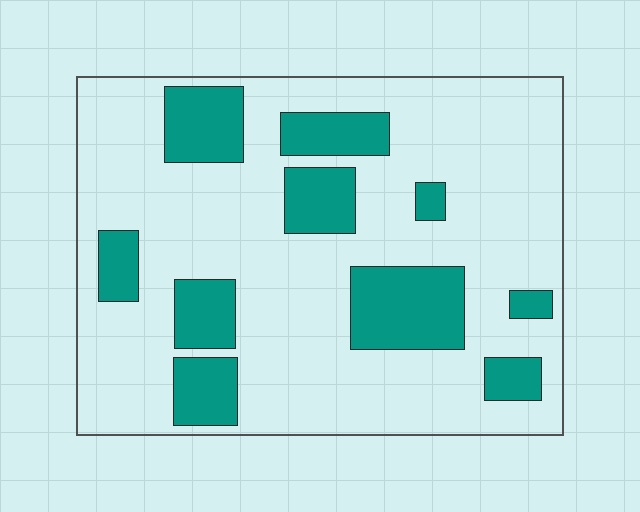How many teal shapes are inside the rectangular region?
10.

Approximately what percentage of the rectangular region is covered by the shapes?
Approximately 25%.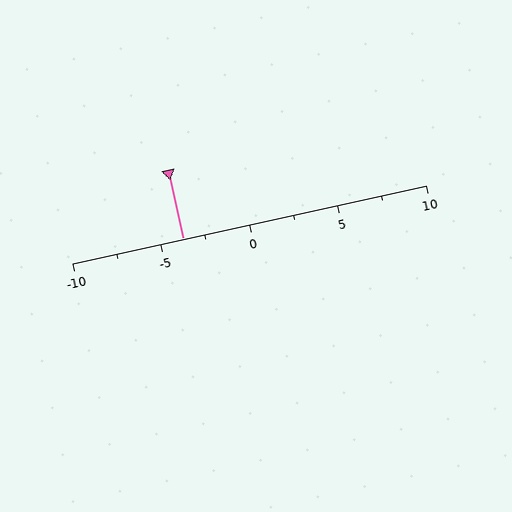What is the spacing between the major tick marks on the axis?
The major ticks are spaced 5 apart.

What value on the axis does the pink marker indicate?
The marker indicates approximately -3.8.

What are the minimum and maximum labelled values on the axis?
The axis runs from -10 to 10.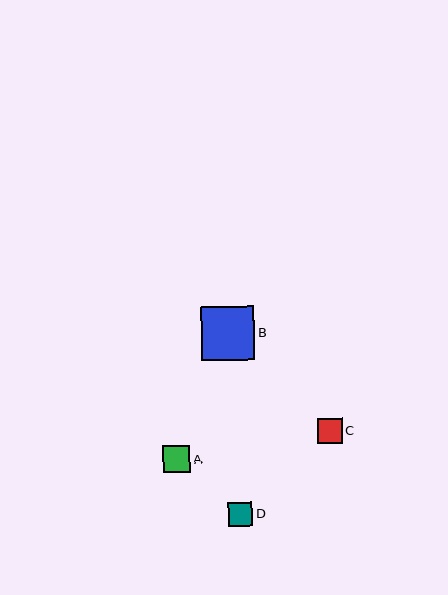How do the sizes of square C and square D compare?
Square C and square D are approximately the same size.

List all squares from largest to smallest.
From largest to smallest: B, A, C, D.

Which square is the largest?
Square B is the largest with a size of approximately 53 pixels.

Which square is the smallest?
Square D is the smallest with a size of approximately 24 pixels.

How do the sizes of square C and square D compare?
Square C and square D are approximately the same size.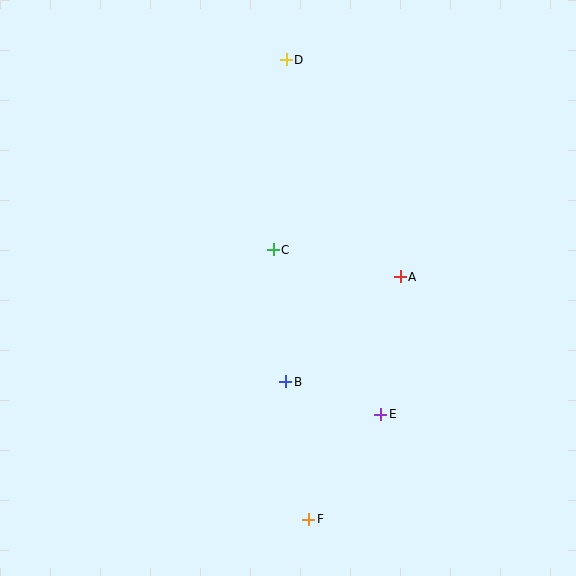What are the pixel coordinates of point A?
Point A is at (400, 277).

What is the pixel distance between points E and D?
The distance between E and D is 367 pixels.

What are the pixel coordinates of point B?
Point B is at (286, 382).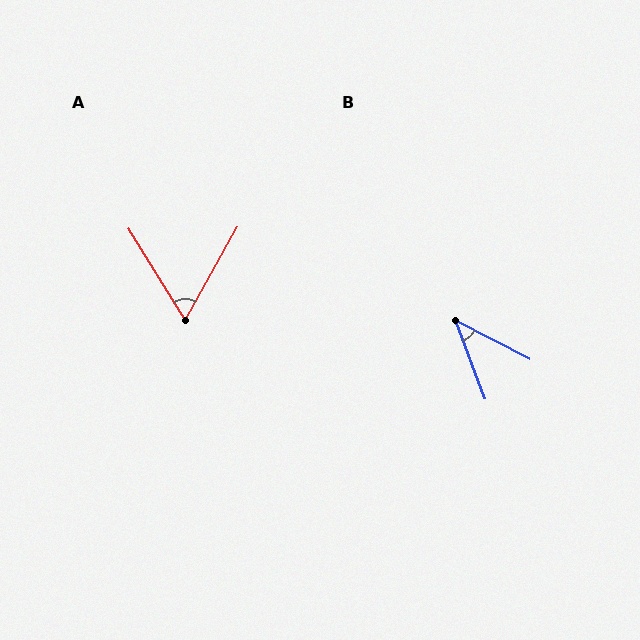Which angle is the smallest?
B, at approximately 43 degrees.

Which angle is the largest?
A, at approximately 61 degrees.